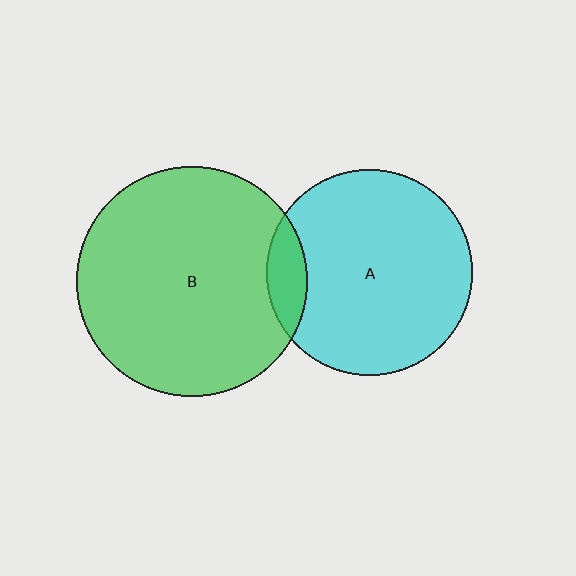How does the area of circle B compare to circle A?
Approximately 1.2 times.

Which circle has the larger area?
Circle B (green).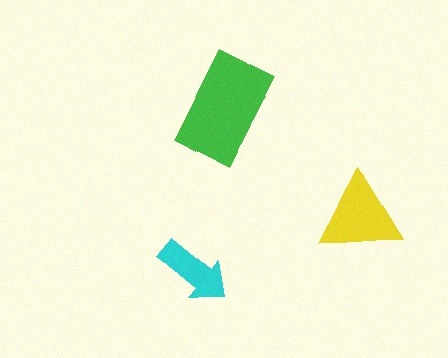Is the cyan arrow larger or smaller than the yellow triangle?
Smaller.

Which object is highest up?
The green rectangle is topmost.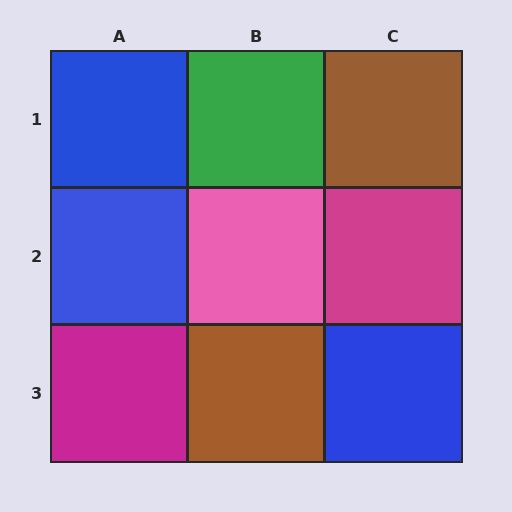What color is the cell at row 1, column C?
Brown.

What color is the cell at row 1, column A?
Blue.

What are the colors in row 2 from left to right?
Blue, pink, magenta.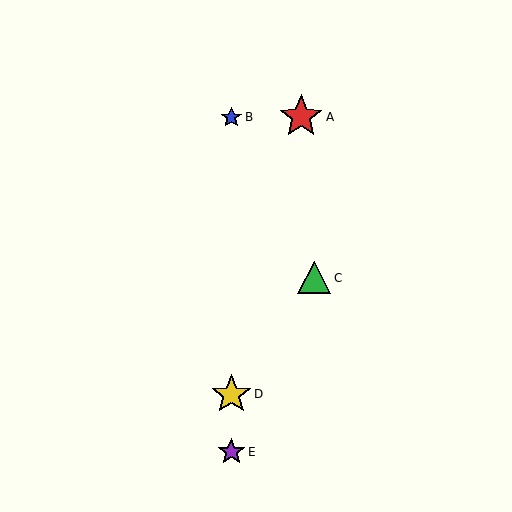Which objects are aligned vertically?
Objects B, D, E are aligned vertically.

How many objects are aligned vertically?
3 objects (B, D, E) are aligned vertically.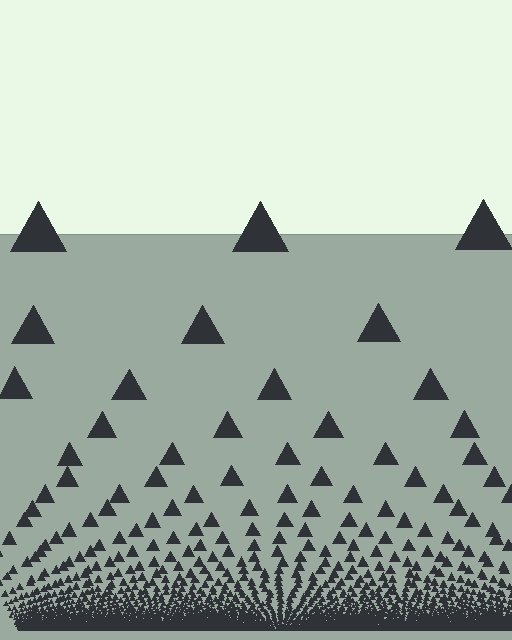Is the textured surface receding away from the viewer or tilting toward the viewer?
The surface appears to tilt toward the viewer. Texture elements get larger and sparser toward the top.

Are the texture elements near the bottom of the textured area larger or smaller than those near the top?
Smaller. The gradient is inverted — elements near the bottom are smaller and denser.